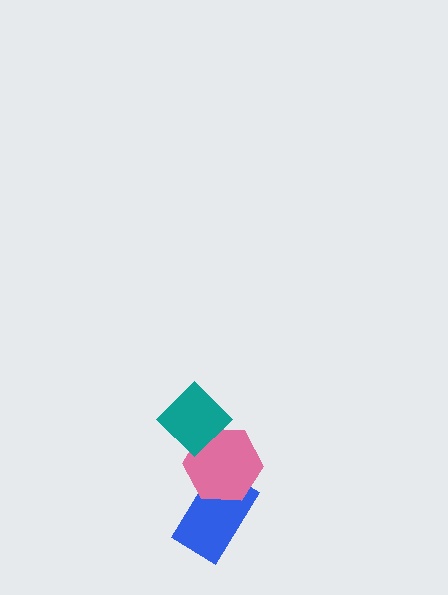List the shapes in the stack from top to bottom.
From top to bottom: the teal diamond, the pink hexagon, the blue rectangle.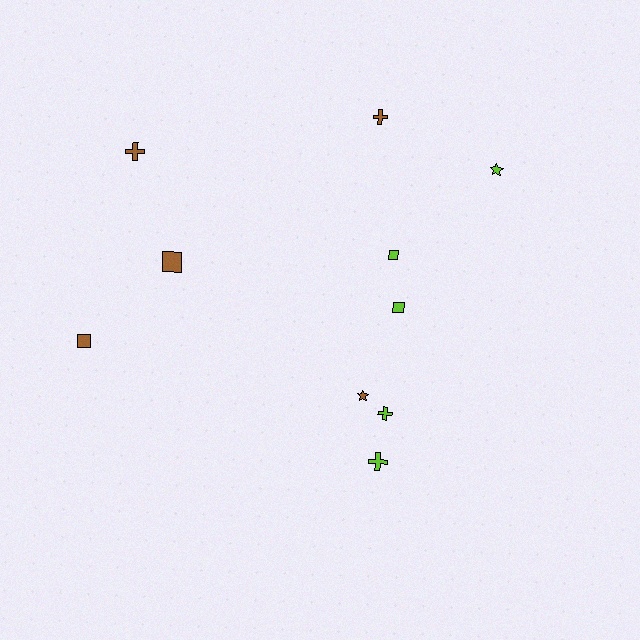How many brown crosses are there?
There are 2 brown crosses.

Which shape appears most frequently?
Square, with 4 objects.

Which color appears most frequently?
Brown, with 5 objects.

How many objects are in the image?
There are 10 objects.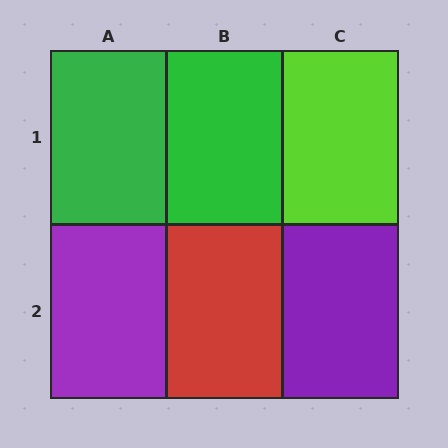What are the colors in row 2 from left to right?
Purple, red, purple.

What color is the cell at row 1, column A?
Green.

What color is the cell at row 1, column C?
Lime.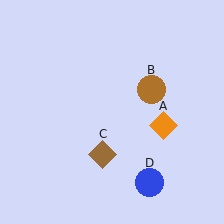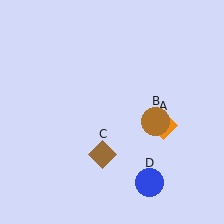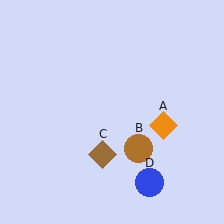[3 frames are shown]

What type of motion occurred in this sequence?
The brown circle (object B) rotated clockwise around the center of the scene.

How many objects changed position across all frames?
1 object changed position: brown circle (object B).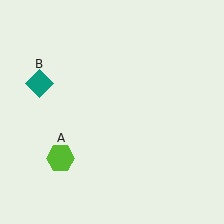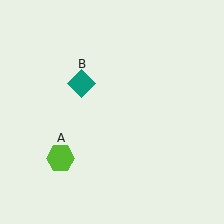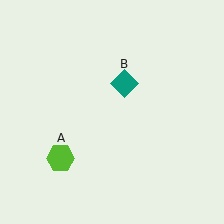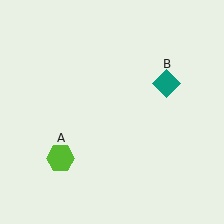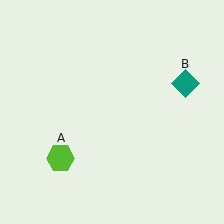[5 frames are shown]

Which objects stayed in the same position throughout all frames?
Lime hexagon (object A) remained stationary.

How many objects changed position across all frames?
1 object changed position: teal diamond (object B).